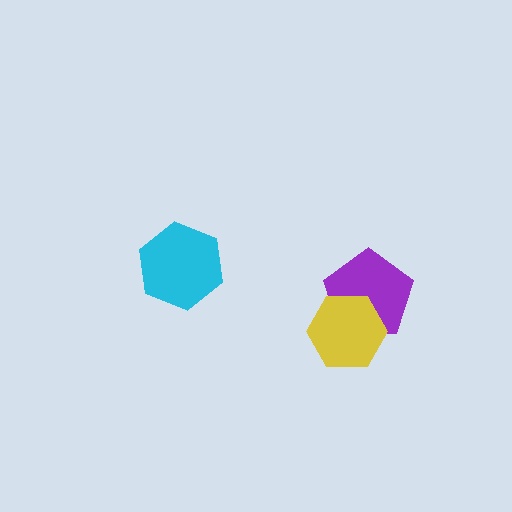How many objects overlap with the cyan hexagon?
0 objects overlap with the cyan hexagon.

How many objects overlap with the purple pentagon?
1 object overlaps with the purple pentagon.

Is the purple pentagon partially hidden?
Yes, it is partially covered by another shape.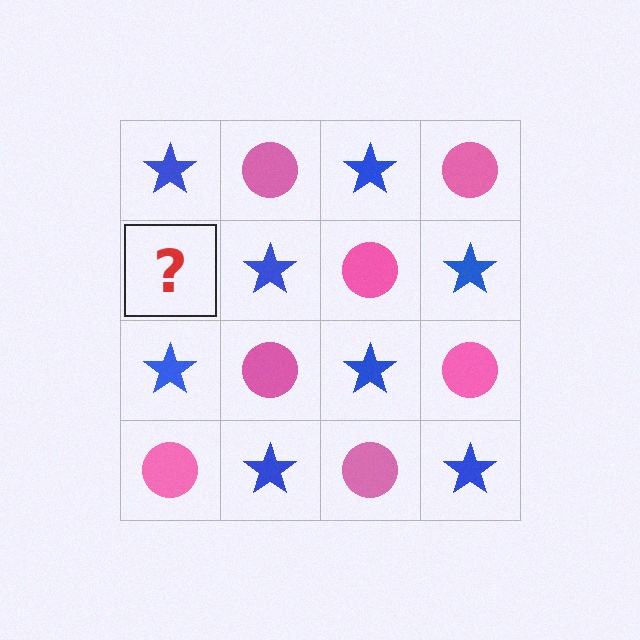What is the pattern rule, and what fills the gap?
The rule is that it alternates blue star and pink circle in a checkerboard pattern. The gap should be filled with a pink circle.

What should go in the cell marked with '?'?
The missing cell should contain a pink circle.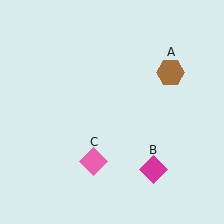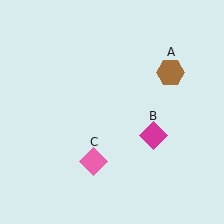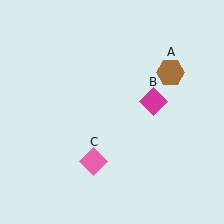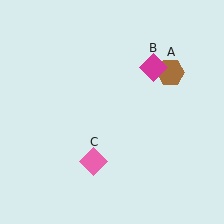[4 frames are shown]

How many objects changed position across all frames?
1 object changed position: magenta diamond (object B).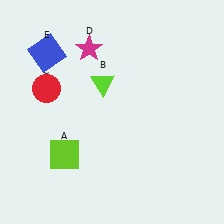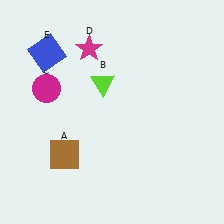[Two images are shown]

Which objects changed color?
A changed from lime to brown. C changed from red to magenta.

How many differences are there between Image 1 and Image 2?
There are 2 differences between the two images.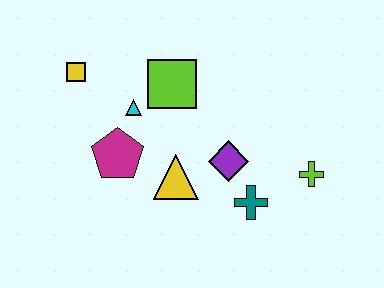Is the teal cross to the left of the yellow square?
No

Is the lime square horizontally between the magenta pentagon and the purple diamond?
Yes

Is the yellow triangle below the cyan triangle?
Yes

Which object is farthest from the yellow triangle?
The yellow square is farthest from the yellow triangle.